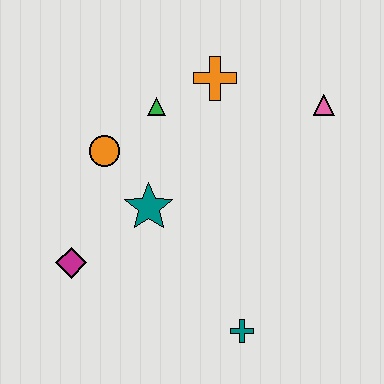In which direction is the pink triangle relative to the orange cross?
The pink triangle is to the right of the orange cross.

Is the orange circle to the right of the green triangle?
No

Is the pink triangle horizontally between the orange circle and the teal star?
No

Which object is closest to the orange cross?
The green triangle is closest to the orange cross.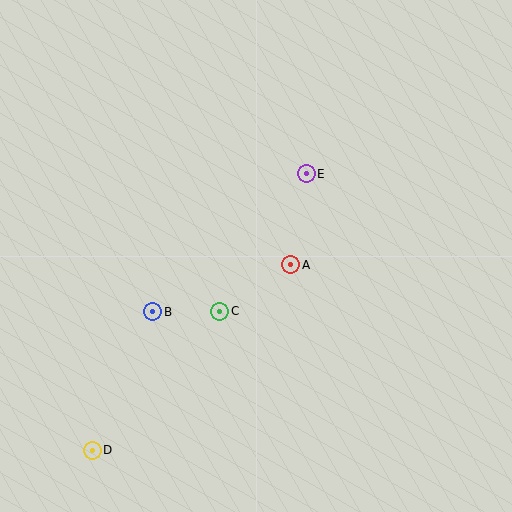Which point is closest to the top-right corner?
Point E is closest to the top-right corner.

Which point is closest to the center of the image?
Point A at (291, 265) is closest to the center.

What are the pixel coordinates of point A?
Point A is at (291, 265).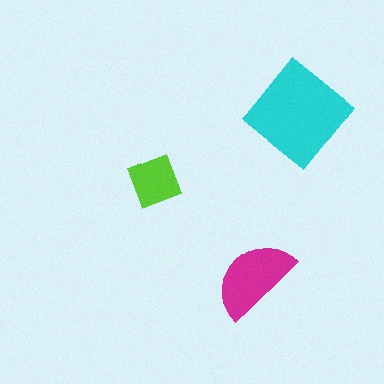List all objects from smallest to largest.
The lime square, the magenta semicircle, the cyan diamond.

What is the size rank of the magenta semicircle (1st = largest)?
2nd.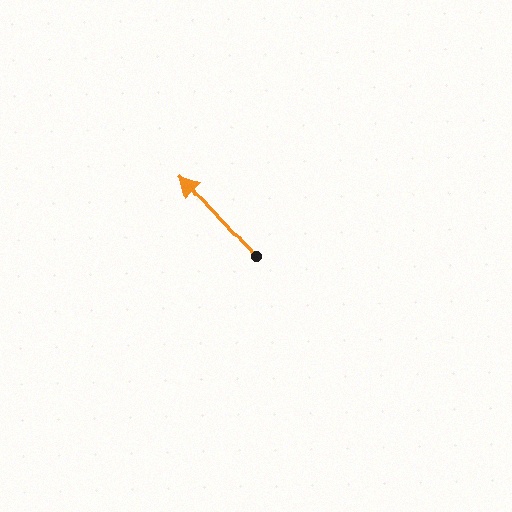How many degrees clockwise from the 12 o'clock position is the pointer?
Approximately 317 degrees.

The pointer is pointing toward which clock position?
Roughly 11 o'clock.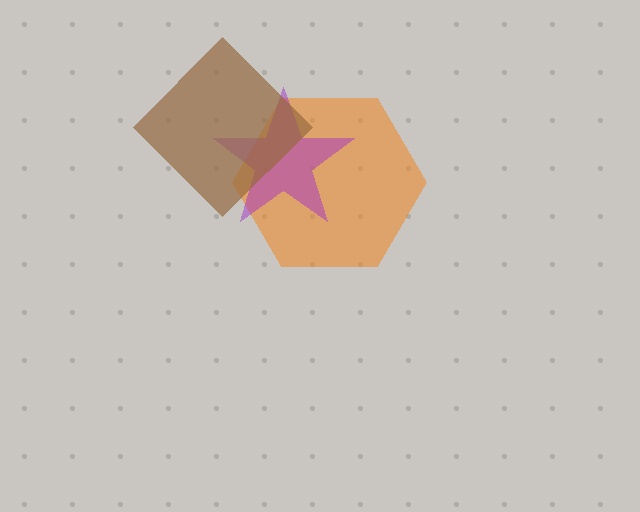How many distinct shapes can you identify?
There are 3 distinct shapes: an orange hexagon, a purple star, a brown diamond.